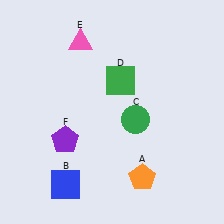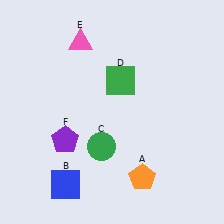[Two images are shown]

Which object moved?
The green circle (C) moved left.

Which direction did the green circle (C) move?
The green circle (C) moved left.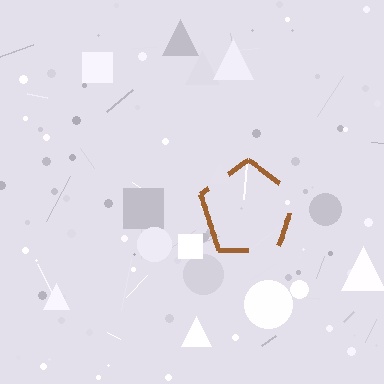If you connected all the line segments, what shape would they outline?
They would outline a pentagon.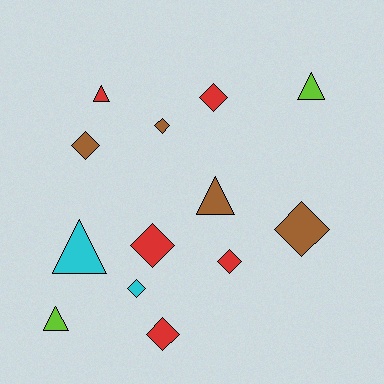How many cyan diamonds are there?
There is 1 cyan diamond.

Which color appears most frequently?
Red, with 5 objects.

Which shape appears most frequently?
Diamond, with 8 objects.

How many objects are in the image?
There are 13 objects.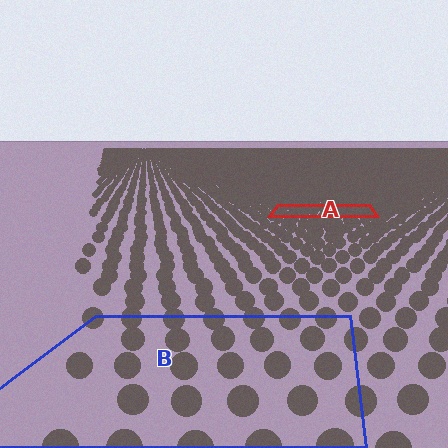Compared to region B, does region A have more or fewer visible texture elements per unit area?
Region A has more texture elements per unit area — they are packed more densely because it is farther away.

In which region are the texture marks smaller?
The texture marks are smaller in region A, because it is farther away.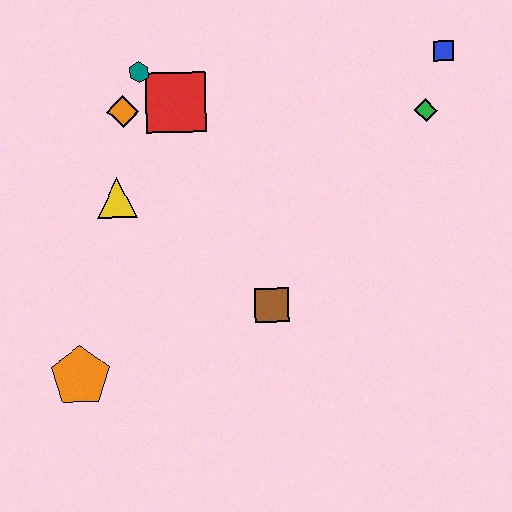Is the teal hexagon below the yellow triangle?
No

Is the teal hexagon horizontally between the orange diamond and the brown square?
Yes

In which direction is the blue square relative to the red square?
The blue square is to the right of the red square.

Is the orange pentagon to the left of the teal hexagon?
Yes